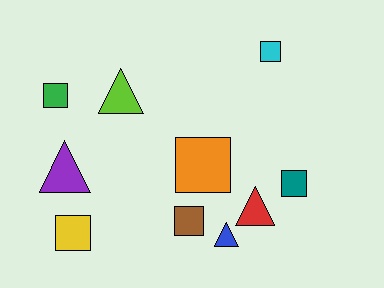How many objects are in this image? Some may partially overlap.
There are 10 objects.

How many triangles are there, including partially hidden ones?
There are 4 triangles.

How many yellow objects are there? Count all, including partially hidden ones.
There is 1 yellow object.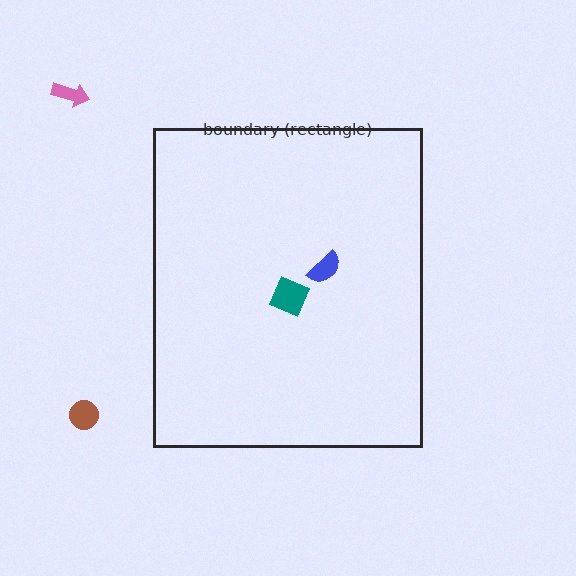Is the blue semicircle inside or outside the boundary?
Inside.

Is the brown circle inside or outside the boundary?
Outside.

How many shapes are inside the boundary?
2 inside, 2 outside.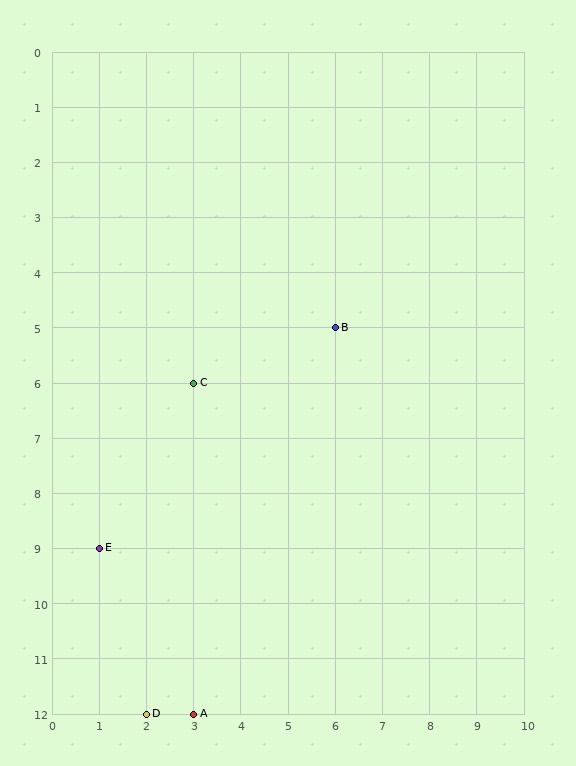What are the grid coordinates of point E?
Point E is at grid coordinates (1, 9).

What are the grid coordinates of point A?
Point A is at grid coordinates (3, 12).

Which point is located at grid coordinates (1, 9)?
Point E is at (1, 9).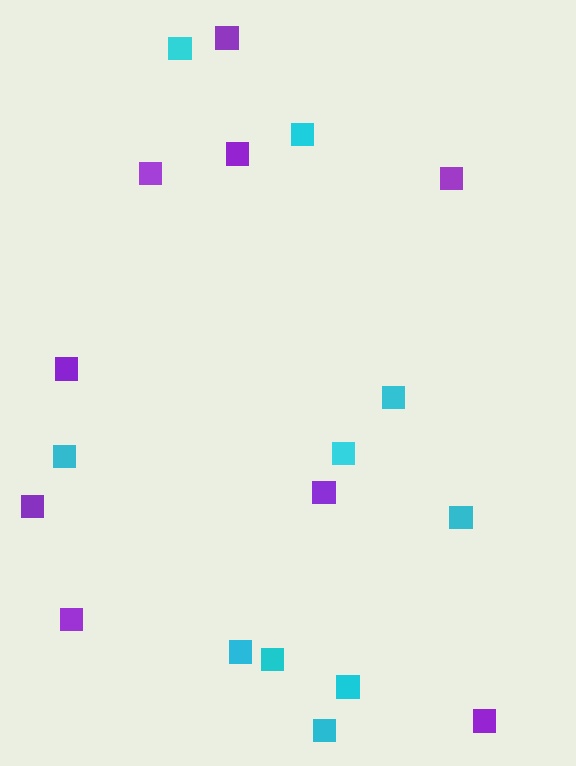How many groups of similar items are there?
There are 2 groups: one group of purple squares (9) and one group of cyan squares (10).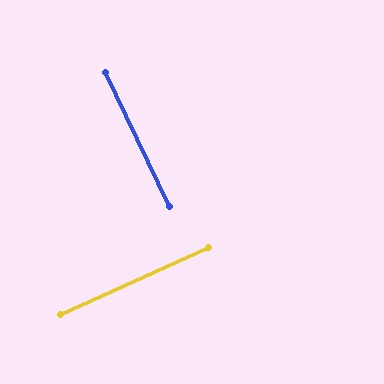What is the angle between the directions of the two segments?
Approximately 89 degrees.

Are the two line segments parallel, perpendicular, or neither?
Perpendicular — they meet at approximately 89°.